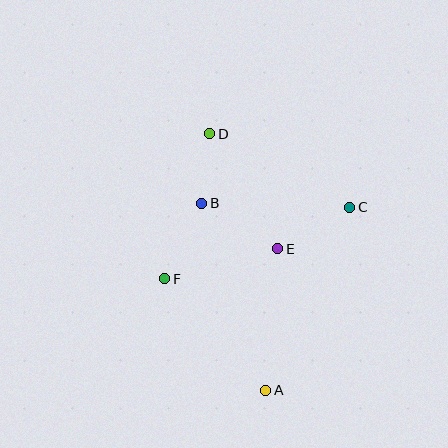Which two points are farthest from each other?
Points A and D are farthest from each other.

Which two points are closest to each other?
Points B and D are closest to each other.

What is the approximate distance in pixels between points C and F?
The distance between C and F is approximately 199 pixels.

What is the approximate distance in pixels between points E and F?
The distance between E and F is approximately 117 pixels.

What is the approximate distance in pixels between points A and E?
The distance between A and E is approximately 142 pixels.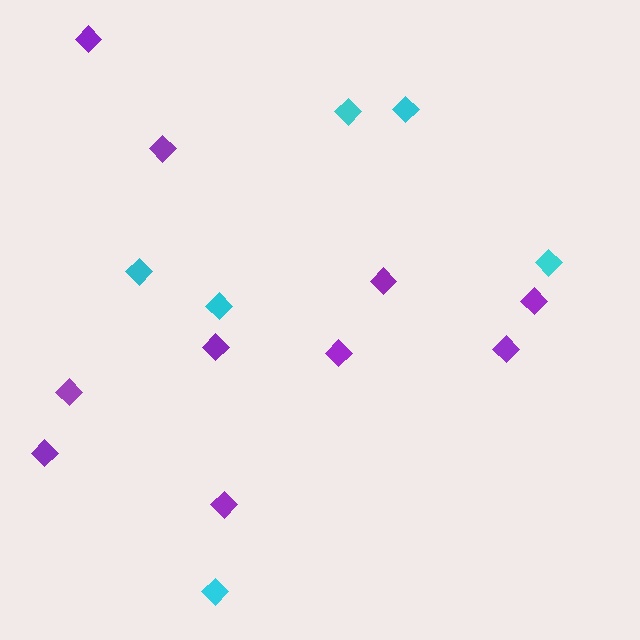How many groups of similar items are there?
There are 2 groups: one group of purple diamonds (10) and one group of cyan diamonds (6).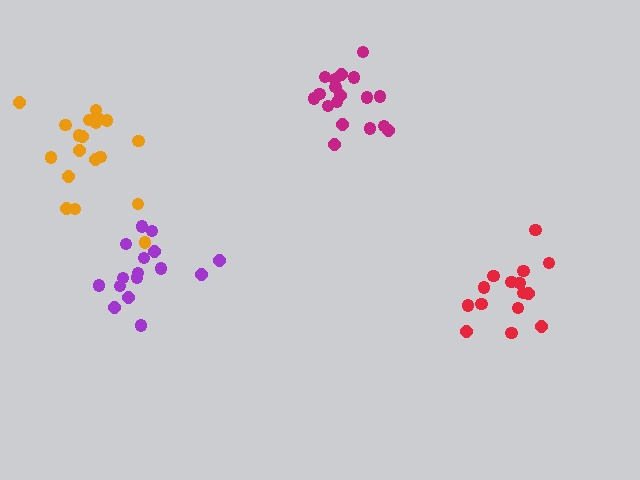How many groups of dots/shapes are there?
There are 4 groups.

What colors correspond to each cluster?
The clusters are colored: red, purple, magenta, orange.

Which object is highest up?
The magenta cluster is topmost.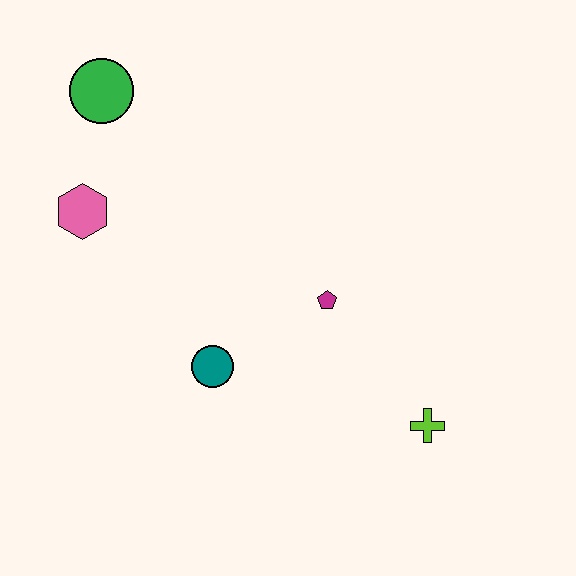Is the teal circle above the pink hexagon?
No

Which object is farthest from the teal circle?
The green circle is farthest from the teal circle.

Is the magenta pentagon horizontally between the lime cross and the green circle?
Yes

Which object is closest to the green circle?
The pink hexagon is closest to the green circle.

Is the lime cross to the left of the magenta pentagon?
No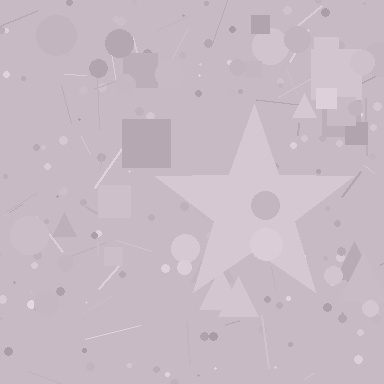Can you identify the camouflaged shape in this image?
The camouflaged shape is a star.